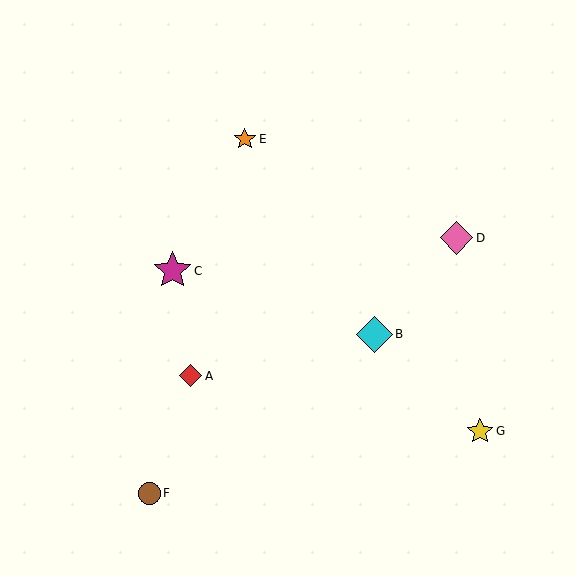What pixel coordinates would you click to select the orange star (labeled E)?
Click at (245, 139) to select the orange star E.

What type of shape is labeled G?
Shape G is a yellow star.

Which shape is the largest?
The magenta star (labeled C) is the largest.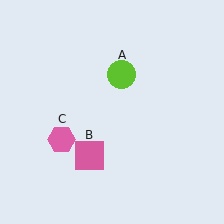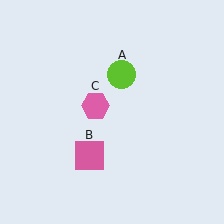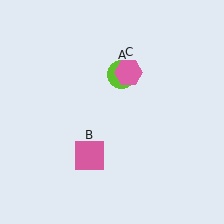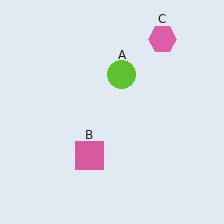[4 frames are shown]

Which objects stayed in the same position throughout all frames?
Lime circle (object A) and pink square (object B) remained stationary.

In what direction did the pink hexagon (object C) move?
The pink hexagon (object C) moved up and to the right.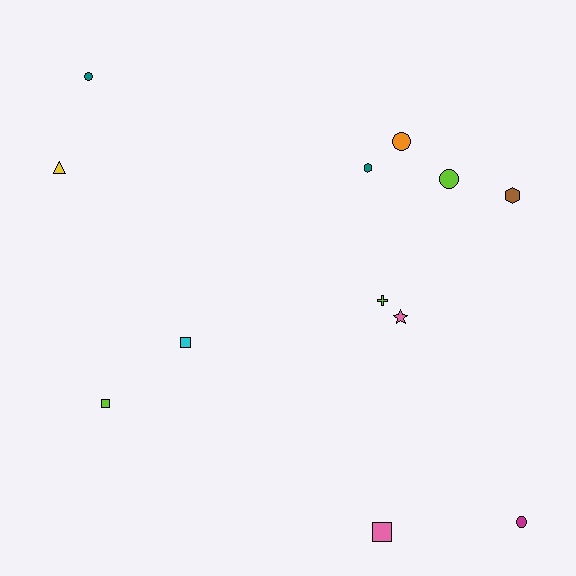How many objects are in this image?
There are 12 objects.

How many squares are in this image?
There are 3 squares.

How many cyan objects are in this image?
There is 1 cyan object.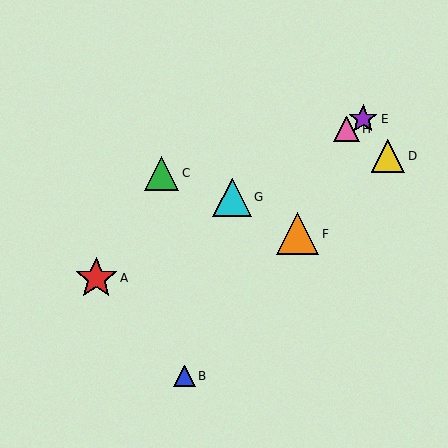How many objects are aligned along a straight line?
4 objects (A, E, G, H) are aligned along a straight line.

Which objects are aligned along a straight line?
Objects A, E, G, H are aligned along a straight line.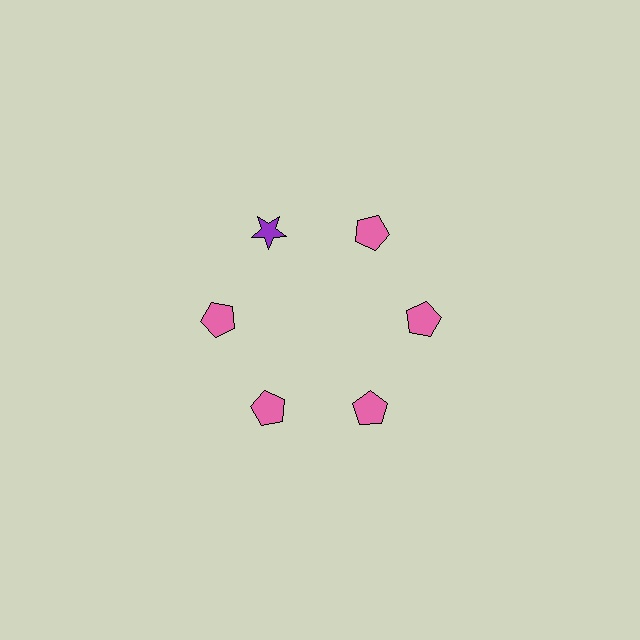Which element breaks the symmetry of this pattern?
The purple star at roughly the 11 o'clock position breaks the symmetry. All other shapes are pink pentagons.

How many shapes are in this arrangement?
There are 6 shapes arranged in a ring pattern.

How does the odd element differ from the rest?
It differs in both color (purple instead of pink) and shape (star instead of pentagon).